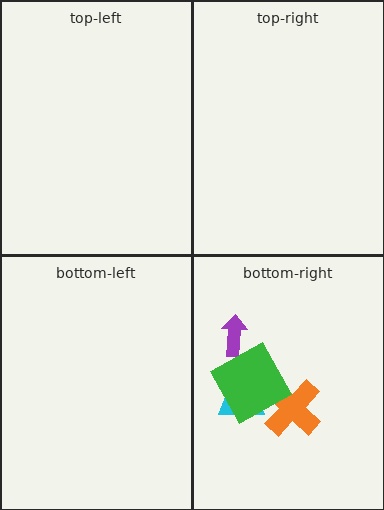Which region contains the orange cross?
The bottom-right region.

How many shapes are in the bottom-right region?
4.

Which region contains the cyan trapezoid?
The bottom-right region.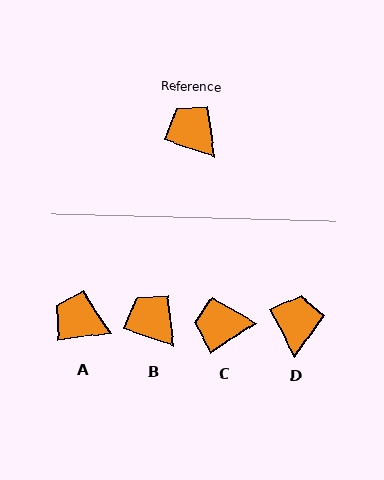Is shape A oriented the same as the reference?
No, it is off by about 26 degrees.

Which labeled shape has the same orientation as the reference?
B.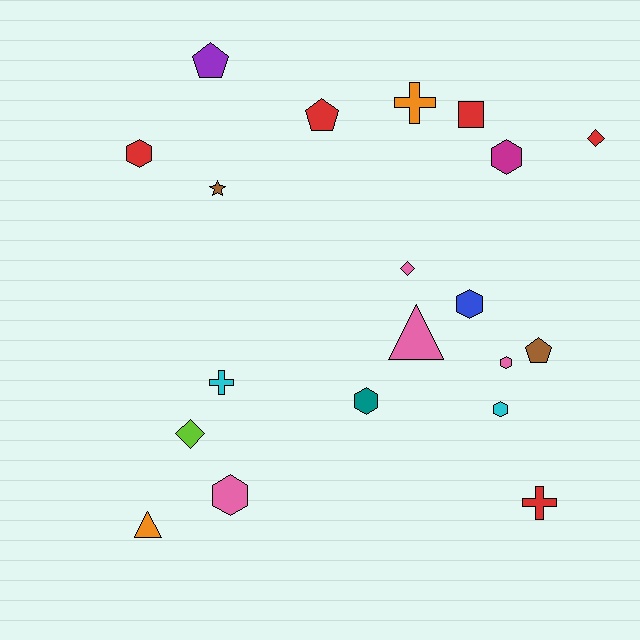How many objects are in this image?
There are 20 objects.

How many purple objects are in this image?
There is 1 purple object.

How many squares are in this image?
There is 1 square.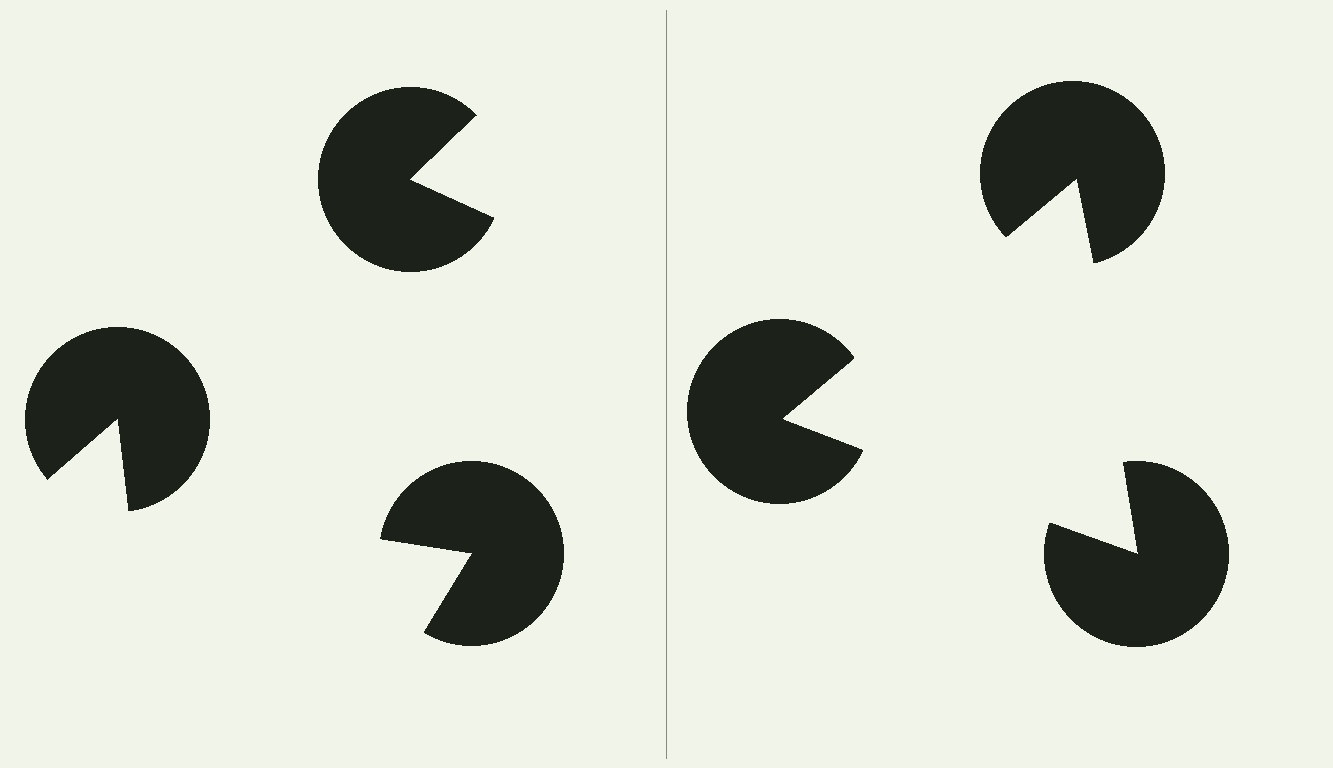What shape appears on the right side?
An illusory triangle.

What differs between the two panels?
The pac-man discs are positioned identically on both sides; only the wedge orientations differ. On the right they align to a triangle; on the left they are misaligned.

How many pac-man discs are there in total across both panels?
6 — 3 on each side.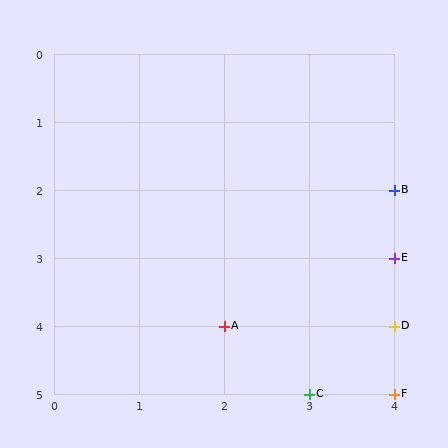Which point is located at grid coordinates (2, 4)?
Point A is at (2, 4).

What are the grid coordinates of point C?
Point C is at grid coordinates (3, 5).